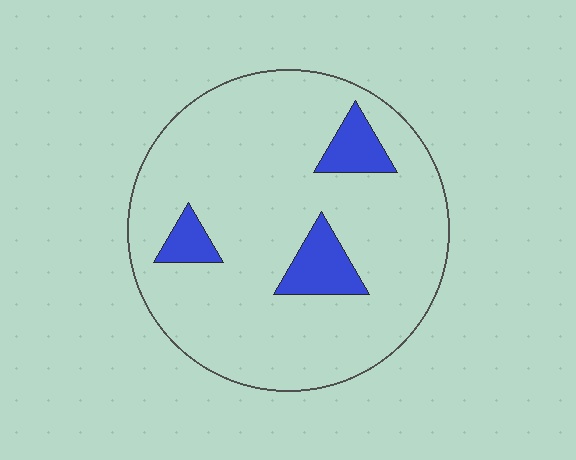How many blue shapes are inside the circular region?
3.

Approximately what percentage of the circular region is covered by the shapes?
Approximately 10%.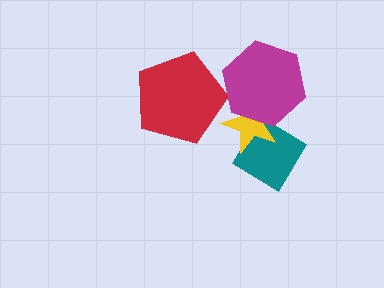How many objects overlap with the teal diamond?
1 object overlaps with the teal diamond.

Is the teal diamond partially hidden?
Yes, it is partially covered by another shape.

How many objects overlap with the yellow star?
2 objects overlap with the yellow star.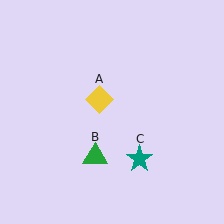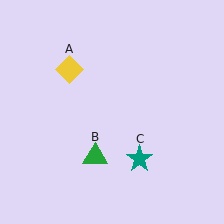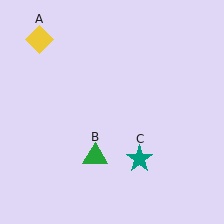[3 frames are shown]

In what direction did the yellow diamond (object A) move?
The yellow diamond (object A) moved up and to the left.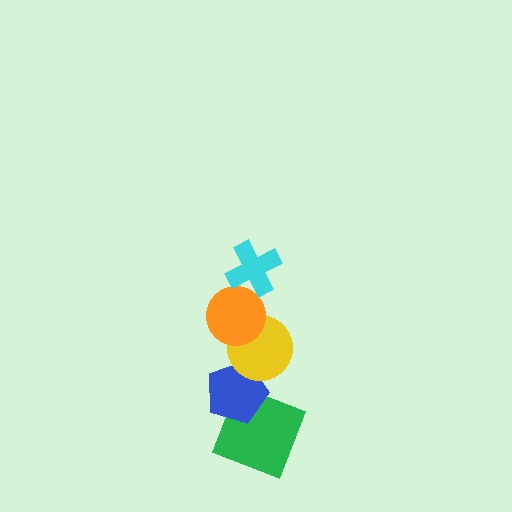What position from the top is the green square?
The green square is 5th from the top.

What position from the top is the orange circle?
The orange circle is 2nd from the top.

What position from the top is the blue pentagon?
The blue pentagon is 4th from the top.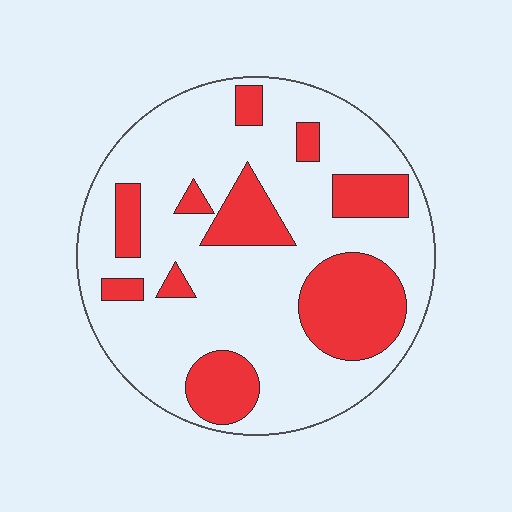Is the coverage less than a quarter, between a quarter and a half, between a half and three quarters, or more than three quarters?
Between a quarter and a half.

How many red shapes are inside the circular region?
10.